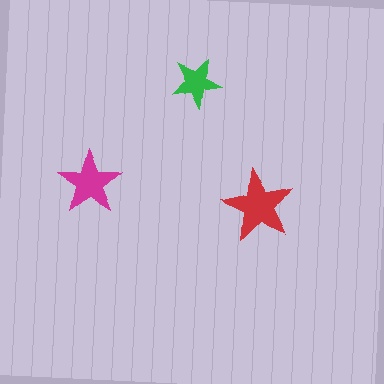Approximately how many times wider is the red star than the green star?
About 1.5 times wider.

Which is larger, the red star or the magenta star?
The red one.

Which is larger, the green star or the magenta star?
The magenta one.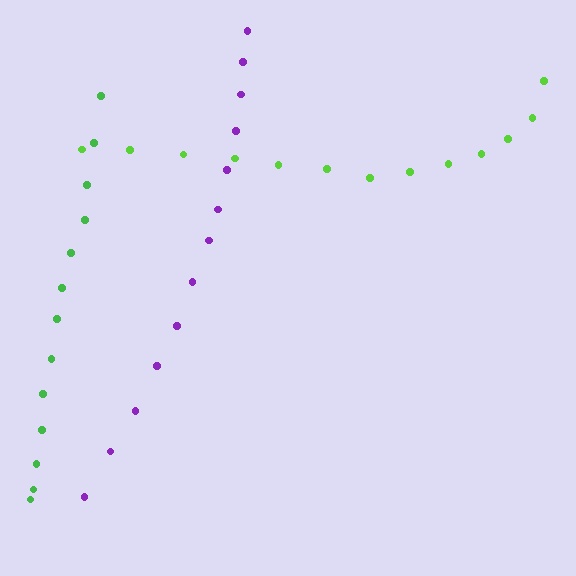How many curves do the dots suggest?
There are 3 distinct paths.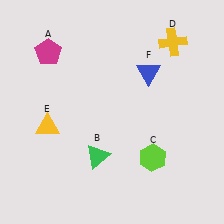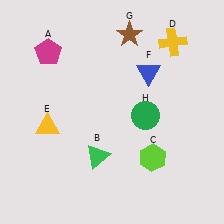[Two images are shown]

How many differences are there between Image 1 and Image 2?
There are 2 differences between the two images.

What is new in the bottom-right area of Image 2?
A green circle (H) was added in the bottom-right area of Image 2.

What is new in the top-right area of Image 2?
A brown star (G) was added in the top-right area of Image 2.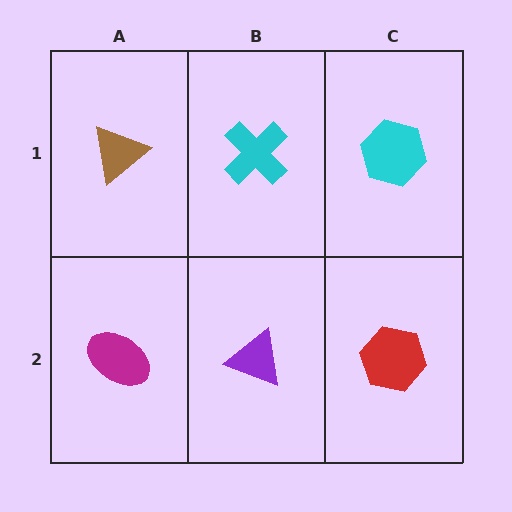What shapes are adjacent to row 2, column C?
A cyan hexagon (row 1, column C), a purple triangle (row 2, column B).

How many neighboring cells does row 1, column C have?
2.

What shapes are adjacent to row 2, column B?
A cyan cross (row 1, column B), a magenta ellipse (row 2, column A), a red hexagon (row 2, column C).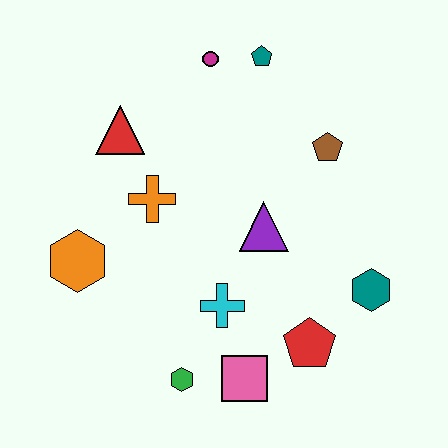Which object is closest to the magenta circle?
The teal pentagon is closest to the magenta circle.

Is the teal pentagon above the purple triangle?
Yes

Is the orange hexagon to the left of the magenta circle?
Yes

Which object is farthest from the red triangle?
The teal hexagon is farthest from the red triangle.